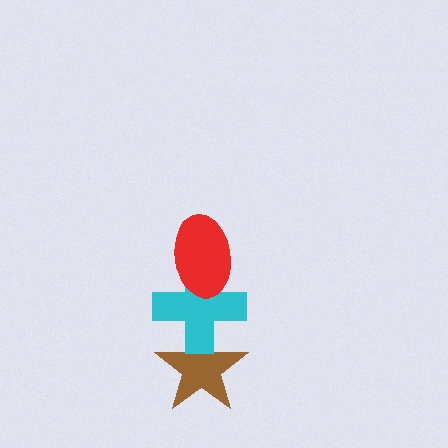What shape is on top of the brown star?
The cyan cross is on top of the brown star.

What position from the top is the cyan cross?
The cyan cross is 2nd from the top.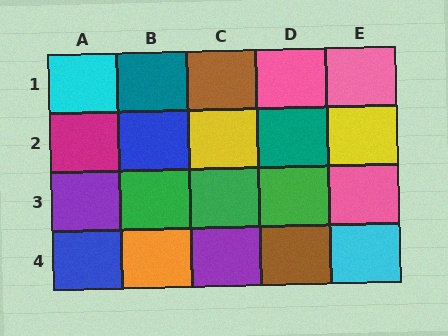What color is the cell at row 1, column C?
Brown.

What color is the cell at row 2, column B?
Blue.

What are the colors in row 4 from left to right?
Blue, orange, purple, brown, cyan.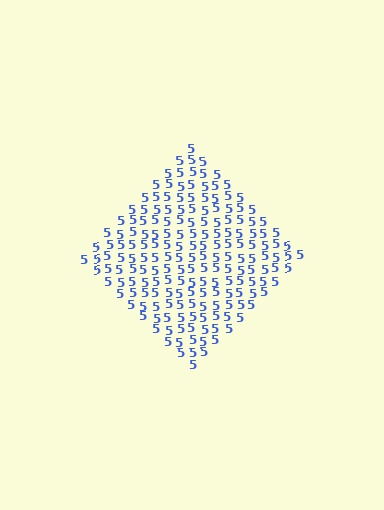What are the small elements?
The small elements are digit 5's.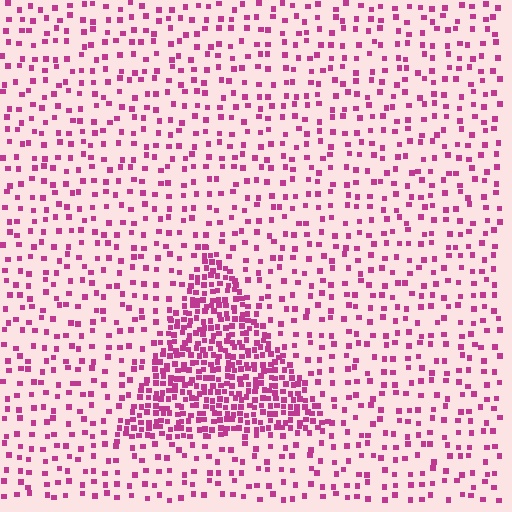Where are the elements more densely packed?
The elements are more densely packed inside the triangle boundary.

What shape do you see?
I see a triangle.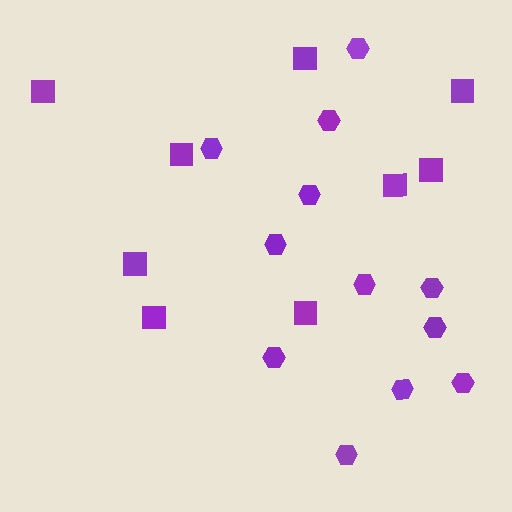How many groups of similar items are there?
There are 2 groups: one group of hexagons (12) and one group of squares (9).